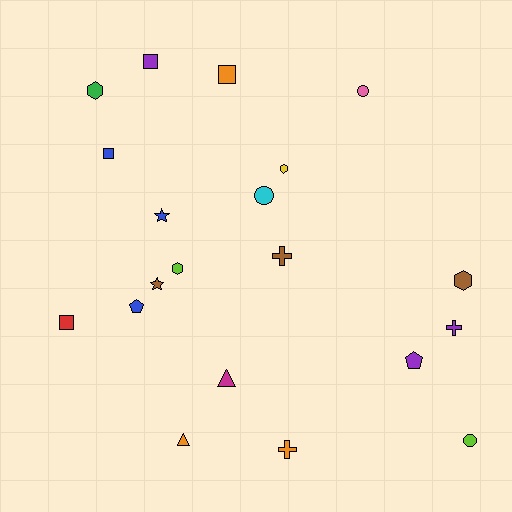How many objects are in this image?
There are 20 objects.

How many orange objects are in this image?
There are 3 orange objects.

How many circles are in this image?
There are 3 circles.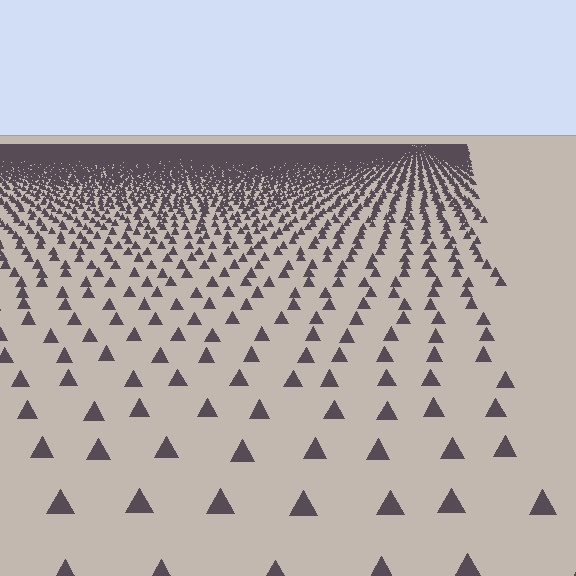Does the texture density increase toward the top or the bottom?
Density increases toward the top.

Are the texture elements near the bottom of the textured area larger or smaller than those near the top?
Larger. Near the bottom, elements are closer to the viewer and appear at a bigger on-screen size.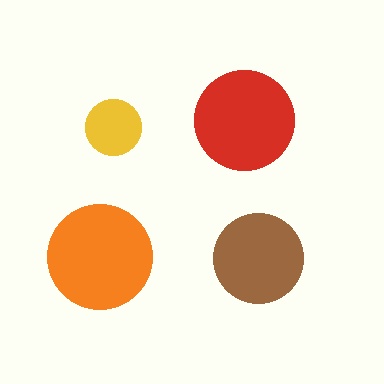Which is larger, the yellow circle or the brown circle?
The brown one.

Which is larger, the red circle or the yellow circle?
The red one.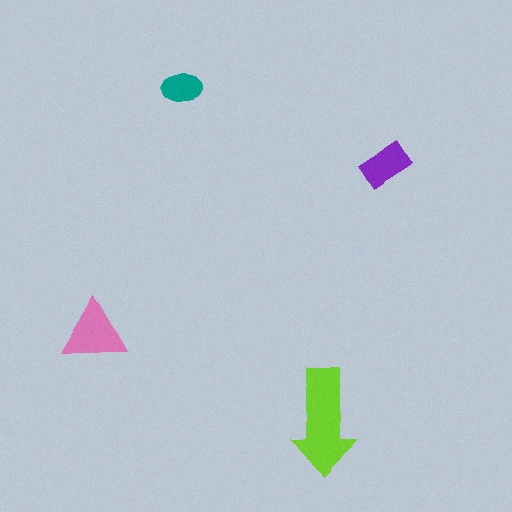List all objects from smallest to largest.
The teal ellipse, the purple rectangle, the pink triangle, the lime arrow.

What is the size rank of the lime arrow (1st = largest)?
1st.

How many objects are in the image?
There are 4 objects in the image.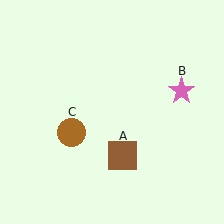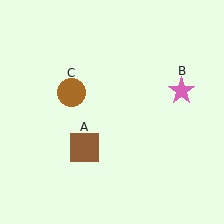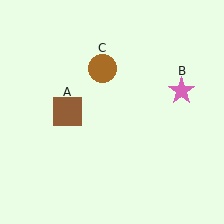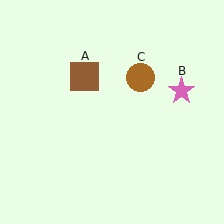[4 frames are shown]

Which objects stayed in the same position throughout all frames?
Pink star (object B) remained stationary.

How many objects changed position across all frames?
2 objects changed position: brown square (object A), brown circle (object C).